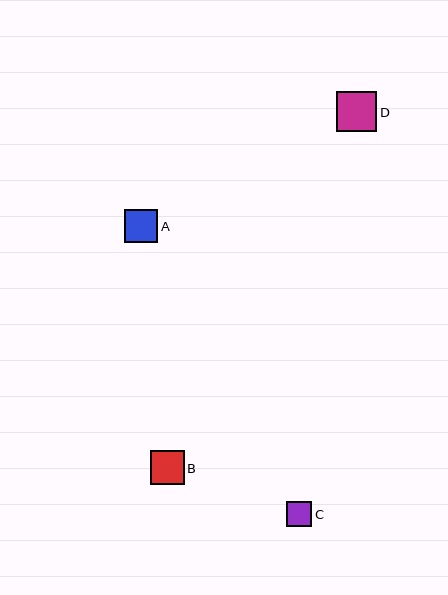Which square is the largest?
Square D is the largest with a size of approximately 40 pixels.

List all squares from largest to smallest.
From largest to smallest: D, B, A, C.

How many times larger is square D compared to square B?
Square D is approximately 1.2 times the size of square B.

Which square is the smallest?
Square C is the smallest with a size of approximately 26 pixels.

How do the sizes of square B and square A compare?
Square B and square A are approximately the same size.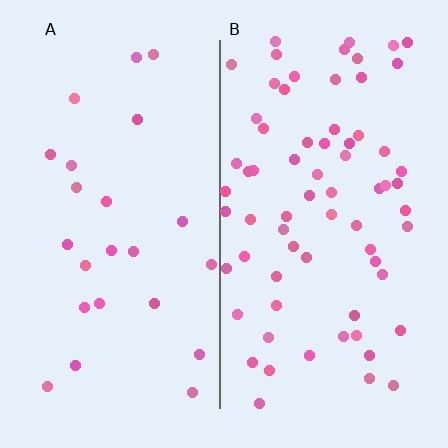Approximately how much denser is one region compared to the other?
Approximately 2.9× — region B over region A.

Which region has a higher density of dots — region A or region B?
B (the right).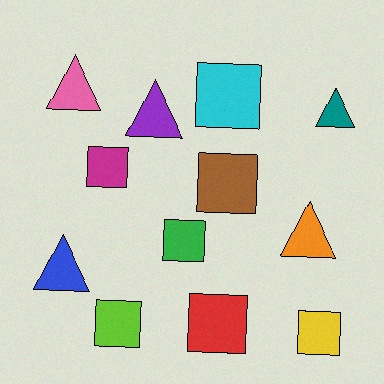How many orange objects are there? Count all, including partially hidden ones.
There is 1 orange object.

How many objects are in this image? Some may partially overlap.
There are 12 objects.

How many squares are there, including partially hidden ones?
There are 7 squares.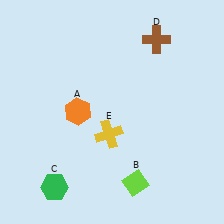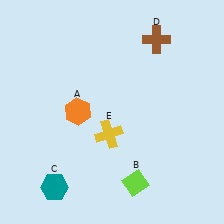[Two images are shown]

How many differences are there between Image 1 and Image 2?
There is 1 difference between the two images.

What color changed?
The hexagon (C) changed from green in Image 1 to teal in Image 2.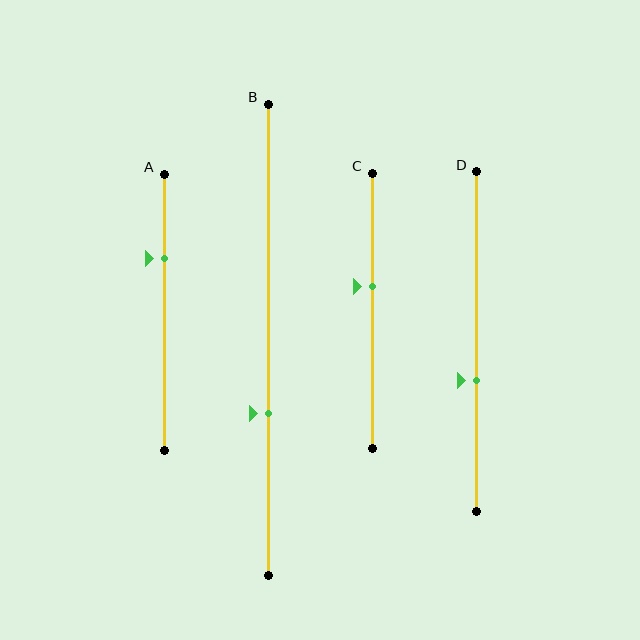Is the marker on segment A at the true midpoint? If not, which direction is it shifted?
No, the marker on segment A is shifted upward by about 20% of the segment length.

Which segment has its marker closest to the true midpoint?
Segment C has its marker closest to the true midpoint.